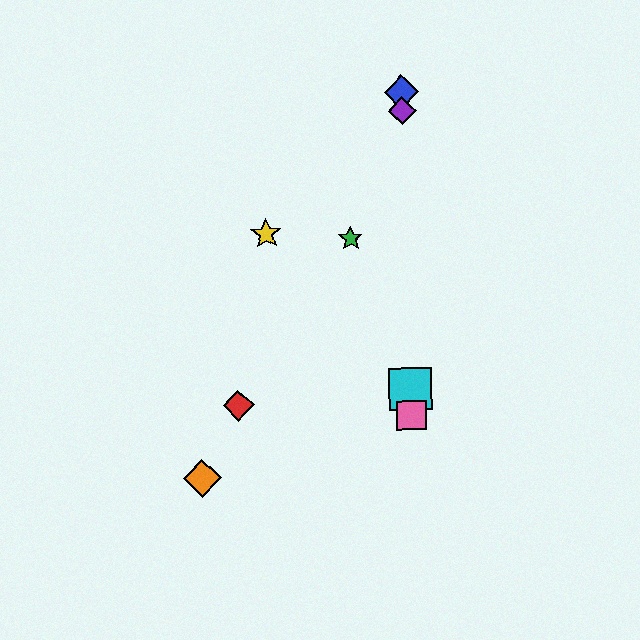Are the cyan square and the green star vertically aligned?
No, the cyan square is at x≈411 and the green star is at x≈351.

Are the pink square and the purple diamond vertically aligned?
Yes, both are at x≈411.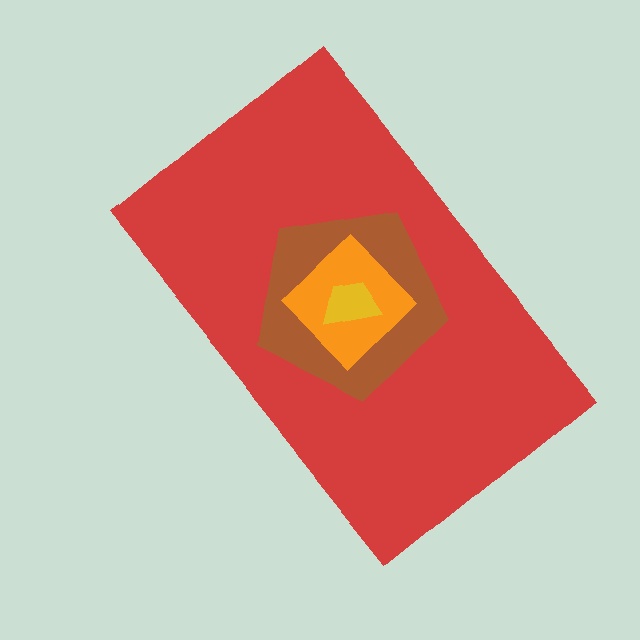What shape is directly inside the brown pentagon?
The orange diamond.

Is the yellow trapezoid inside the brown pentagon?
Yes.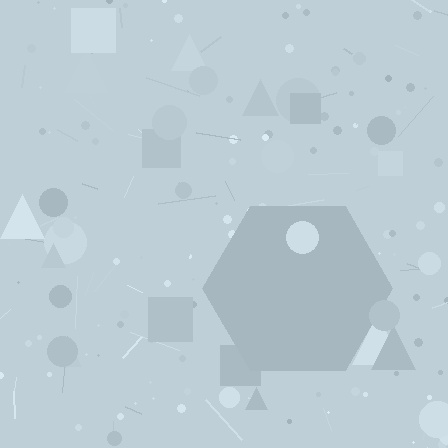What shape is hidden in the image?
A hexagon is hidden in the image.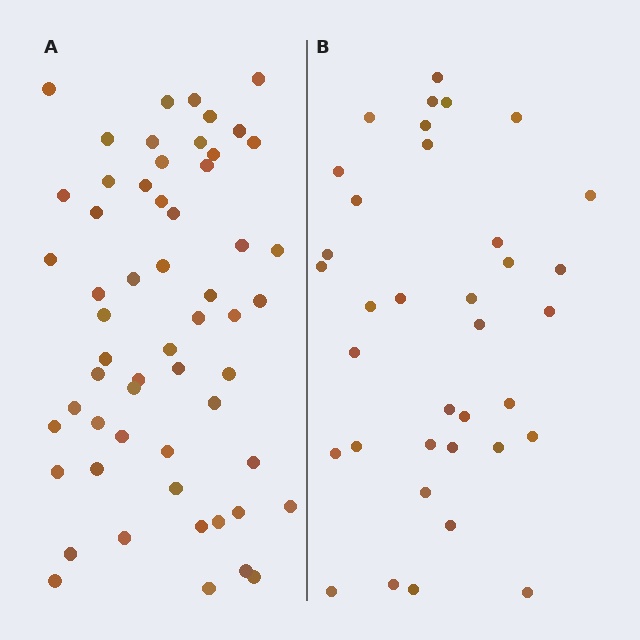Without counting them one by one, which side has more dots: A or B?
Region A (the left region) has more dots.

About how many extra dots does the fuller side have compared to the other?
Region A has approximately 20 more dots than region B.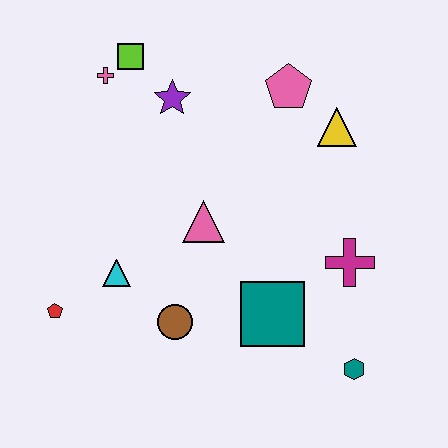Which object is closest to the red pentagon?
The cyan triangle is closest to the red pentagon.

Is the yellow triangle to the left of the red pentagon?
No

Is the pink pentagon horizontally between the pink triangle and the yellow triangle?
Yes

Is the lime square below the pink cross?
No